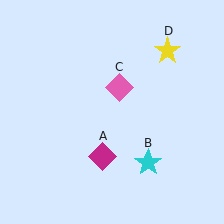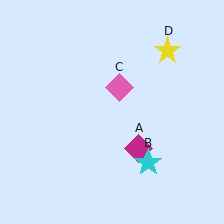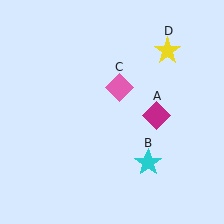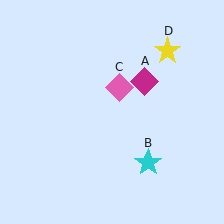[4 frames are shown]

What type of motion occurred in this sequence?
The magenta diamond (object A) rotated counterclockwise around the center of the scene.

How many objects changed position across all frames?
1 object changed position: magenta diamond (object A).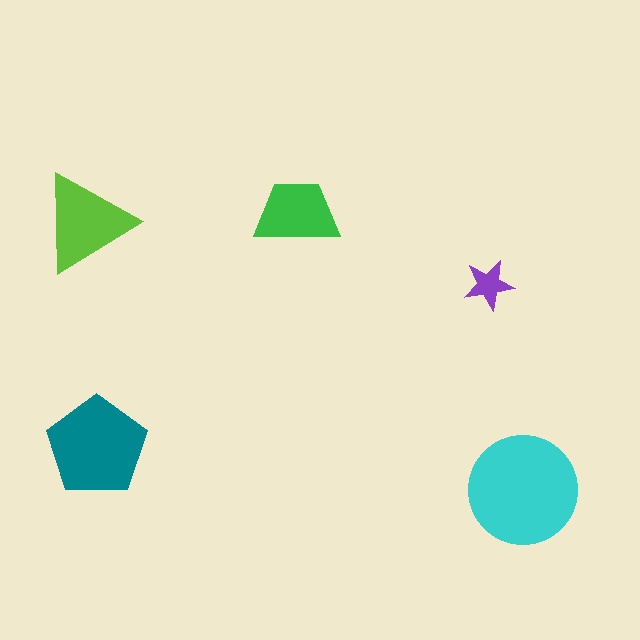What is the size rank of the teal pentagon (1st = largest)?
2nd.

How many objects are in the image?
There are 5 objects in the image.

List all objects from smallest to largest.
The purple star, the green trapezoid, the lime triangle, the teal pentagon, the cyan circle.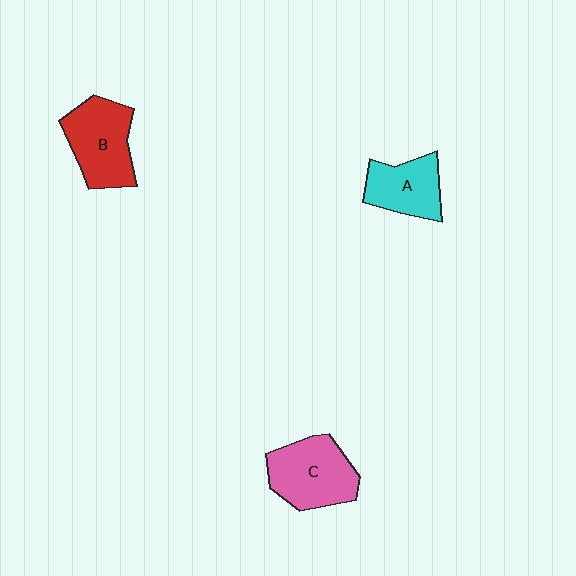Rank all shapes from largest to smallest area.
From largest to smallest: C (pink), B (red), A (cyan).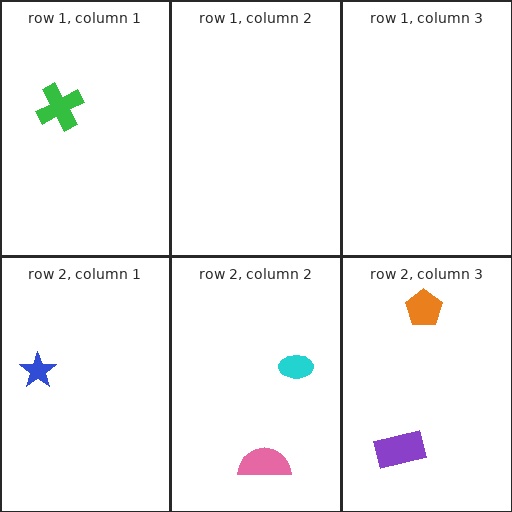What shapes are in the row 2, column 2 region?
The pink semicircle, the cyan ellipse.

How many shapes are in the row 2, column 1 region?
1.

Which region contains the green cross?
The row 1, column 1 region.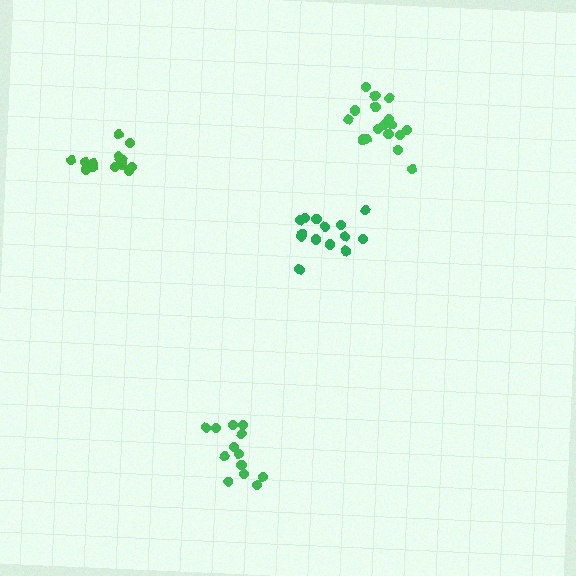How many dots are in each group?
Group 1: 15 dots, Group 2: 13 dots, Group 3: 14 dots, Group 4: 17 dots (59 total).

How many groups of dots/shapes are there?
There are 4 groups.